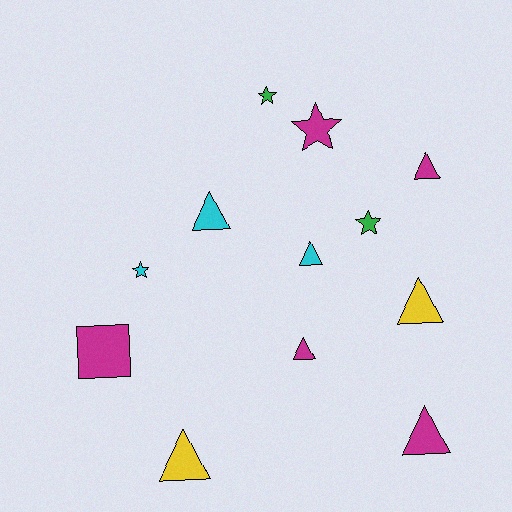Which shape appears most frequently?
Triangle, with 7 objects.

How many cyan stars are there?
There is 1 cyan star.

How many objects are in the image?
There are 12 objects.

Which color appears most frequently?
Magenta, with 5 objects.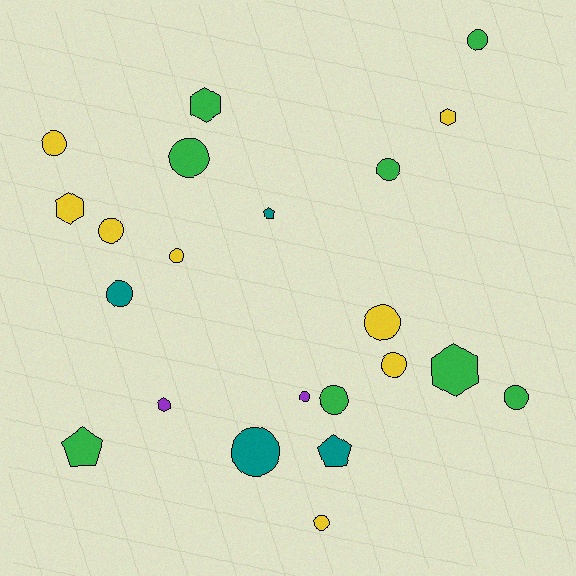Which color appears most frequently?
Yellow, with 8 objects.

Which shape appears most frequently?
Circle, with 14 objects.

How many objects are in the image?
There are 22 objects.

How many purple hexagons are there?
There is 1 purple hexagon.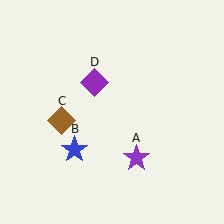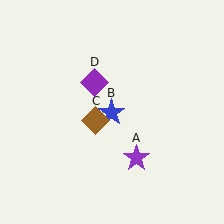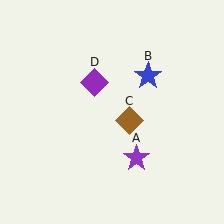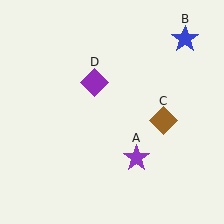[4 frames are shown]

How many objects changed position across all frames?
2 objects changed position: blue star (object B), brown diamond (object C).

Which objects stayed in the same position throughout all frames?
Purple star (object A) and purple diamond (object D) remained stationary.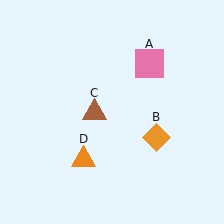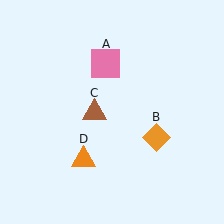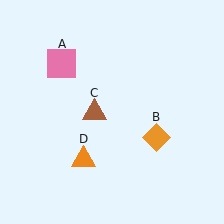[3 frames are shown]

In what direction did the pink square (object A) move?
The pink square (object A) moved left.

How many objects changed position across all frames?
1 object changed position: pink square (object A).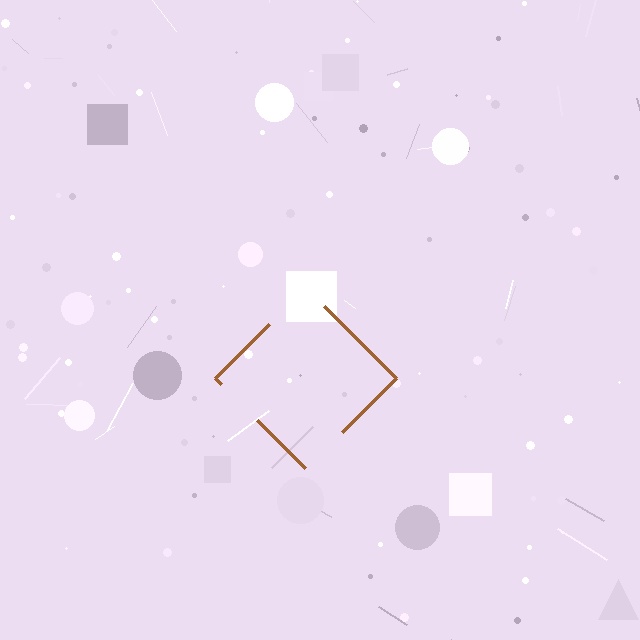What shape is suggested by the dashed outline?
The dashed outline suggests a diamond.